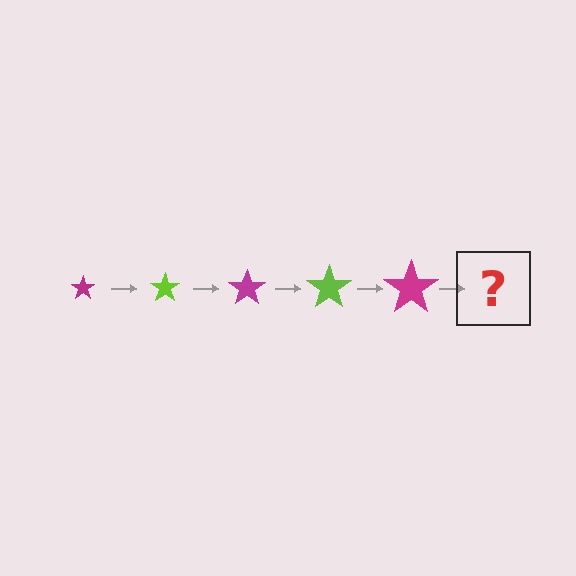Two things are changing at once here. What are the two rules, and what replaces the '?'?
The two rules are that the star grows larger each step and the color cycles through magenta and lime. The '?' should be a lime star, larger than the previous one.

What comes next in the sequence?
The next element should be a lime star, larger than the previous one.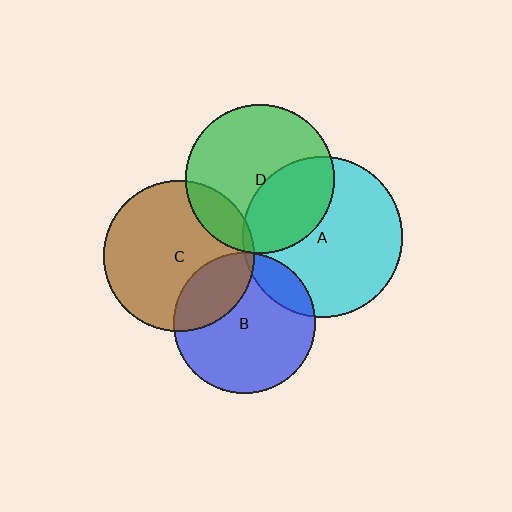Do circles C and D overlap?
Yes.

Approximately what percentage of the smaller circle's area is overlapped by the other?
Approximately 15%.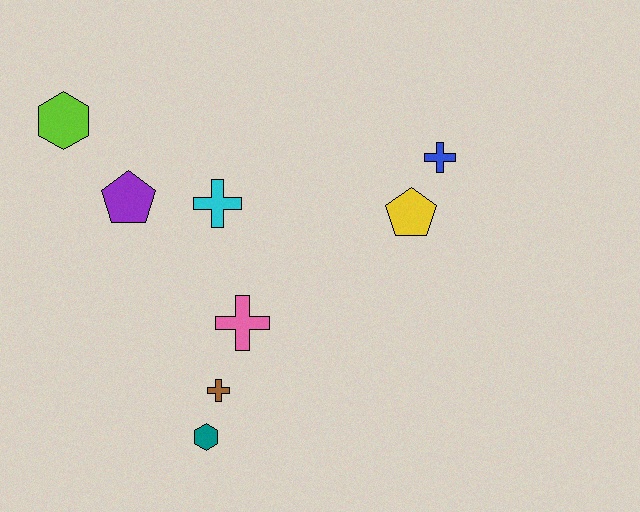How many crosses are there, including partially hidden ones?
There are 4 crosses.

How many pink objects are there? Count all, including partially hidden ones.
There is 1 pink object.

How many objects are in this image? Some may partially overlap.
There are 8 objects.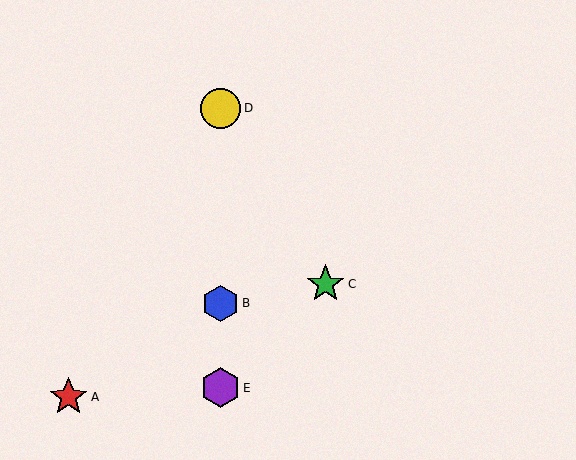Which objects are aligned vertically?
Objects B, D, E are aligned vertically.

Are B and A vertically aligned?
No, B is at x≈221 and A is at x≈69.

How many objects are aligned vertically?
3 objects (B, D, E) are aligned vertically.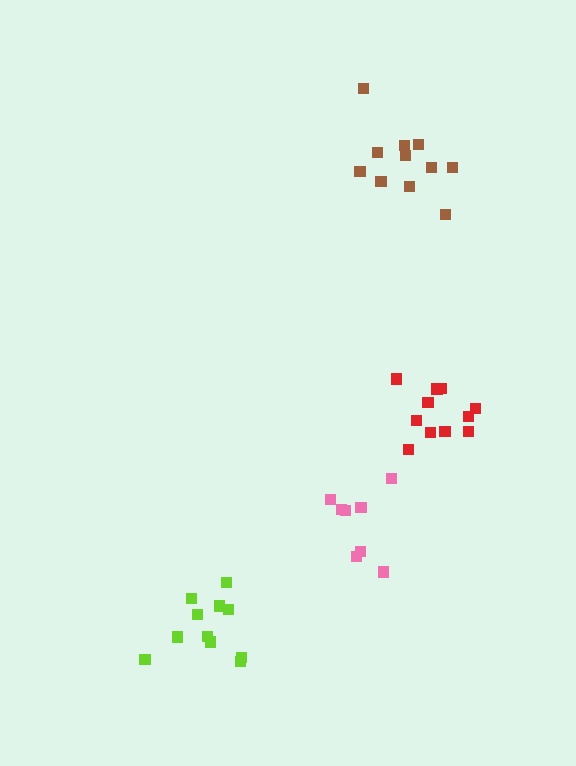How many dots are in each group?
Group 1: 8 dots, Group 2: 11 dots, Group 3: 11 dots, Group 4: 11 dots (41 total).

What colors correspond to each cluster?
The clusters are colored: pink, red, lime, brown.